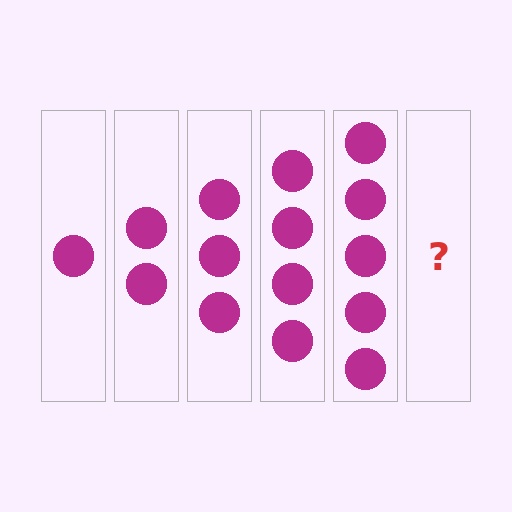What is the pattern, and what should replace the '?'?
The pattern is that each step adds one more circle. The '?' should be 6 circles.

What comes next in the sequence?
The next element should be 6 circles.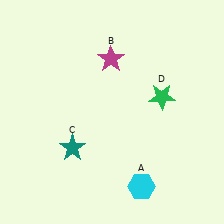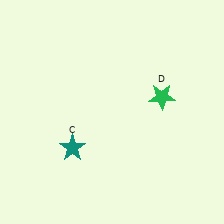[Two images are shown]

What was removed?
The magenta star (B), the cyan hexagon (A) were removed in Image 2.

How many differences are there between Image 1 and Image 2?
There are 2 differences between the two images.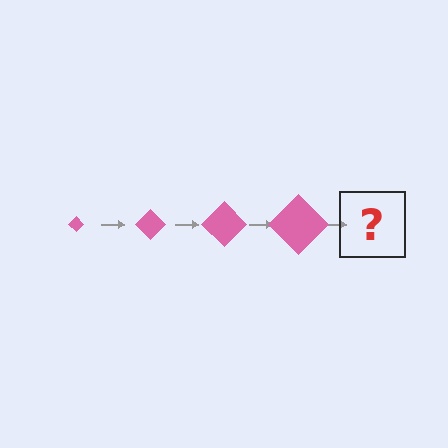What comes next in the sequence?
The next element should be a pink diamond, larger than the previous one.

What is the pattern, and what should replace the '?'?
The pattern is that the diamond gets progressively larger each step. The '?' should be a pink diamond, larger than the previous one.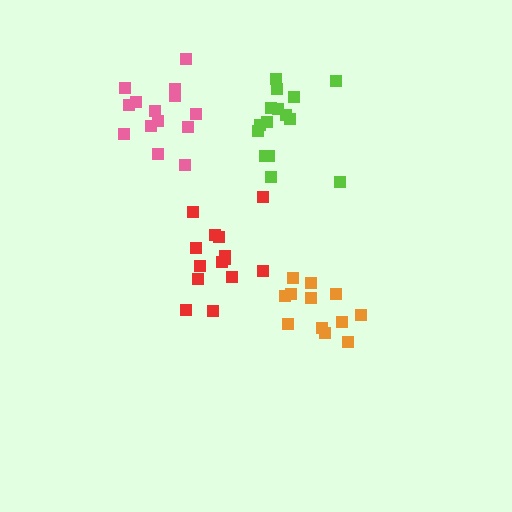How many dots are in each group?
Group 1: 14 dots, Group 2: 12 dots, Group 3: 15 dots, Group 4: 14 dots (55 total).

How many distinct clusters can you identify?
There are 4 distinct clusters.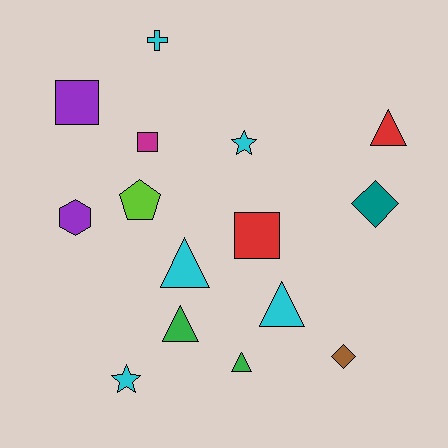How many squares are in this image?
There are 3 squares.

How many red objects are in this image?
There are 2 red objects.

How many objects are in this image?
There are 15 objects.